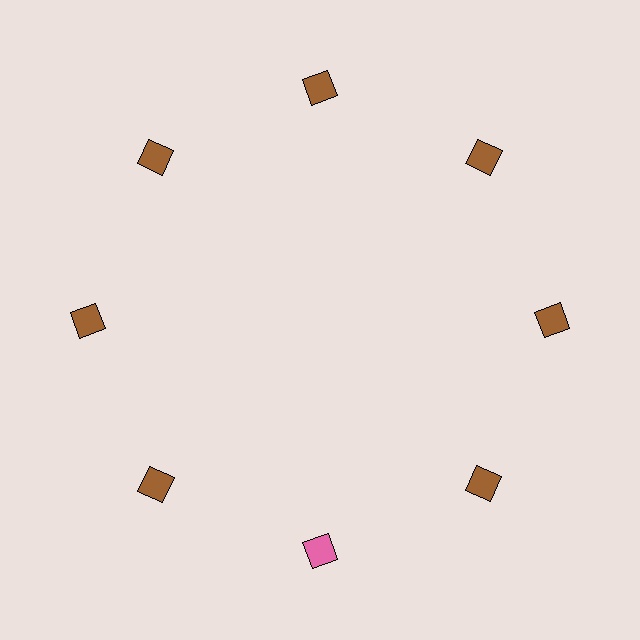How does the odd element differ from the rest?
It has a different color: pink instead of brown.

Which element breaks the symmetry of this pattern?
The pink square at roughly the 6 o'clock position breaks the symmetry. All other shapes are brown squares.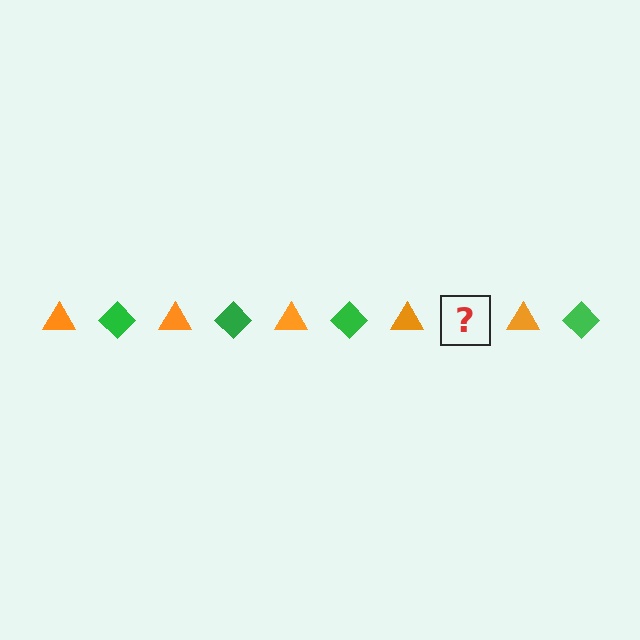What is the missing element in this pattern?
The missing element is a green diamond.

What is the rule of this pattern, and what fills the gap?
The rule is that the pattern alternates between orange triangle and green diamond. The gap should be filled with a green diamond.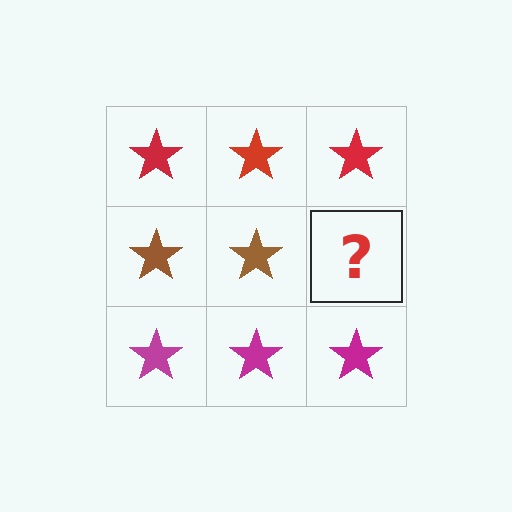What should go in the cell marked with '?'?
The missing cell should contain a brown star.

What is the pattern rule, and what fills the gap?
The rule is that each row has a consistent color. The gap should be filled with a brown star.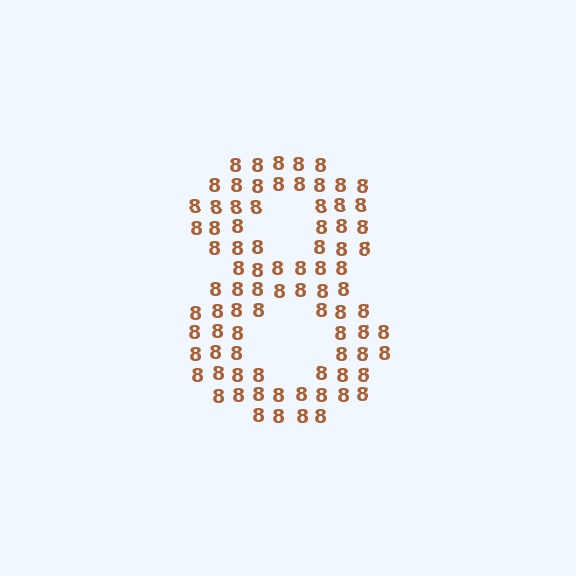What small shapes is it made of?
It is made of small digit 8's.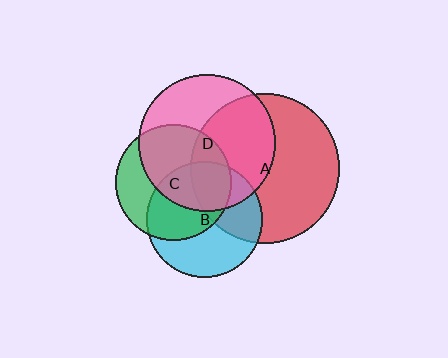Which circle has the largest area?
Circle A (red).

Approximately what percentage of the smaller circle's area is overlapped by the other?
Approximately 50%.